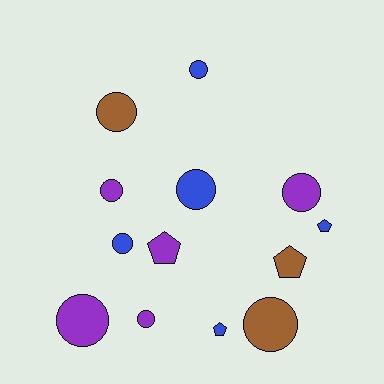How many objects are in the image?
There are 13 objects.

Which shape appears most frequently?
Circle, with 9 objects.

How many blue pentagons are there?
There are 2 blue pentagons.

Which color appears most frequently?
Blue, with 5 objects.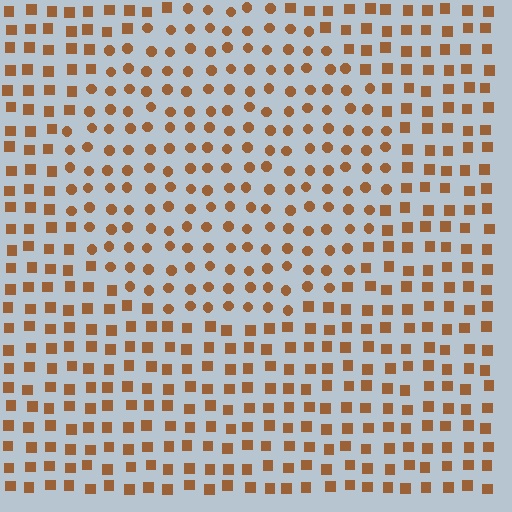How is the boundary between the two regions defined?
The boundary is defined by a change in element shape: circles inside vs. squares outside. All elements share the same color and spacing.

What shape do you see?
I see a circle.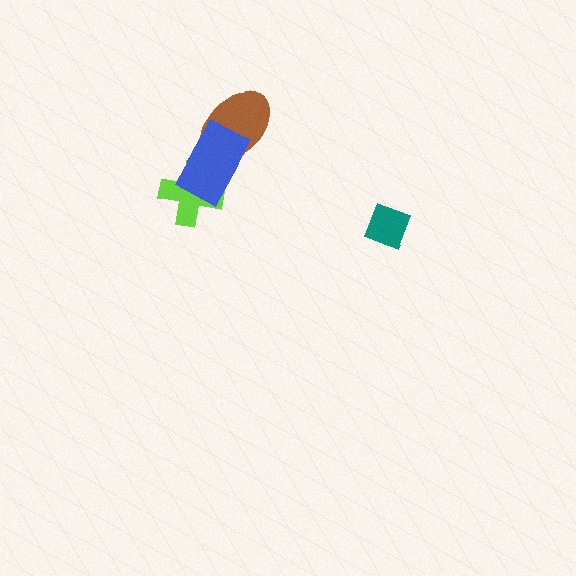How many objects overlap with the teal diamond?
0 objects overlap with the teal diamond.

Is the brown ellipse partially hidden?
Yes, it is partially covered by another shape.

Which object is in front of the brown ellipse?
The blue rectangle is in front of the brown ellipse.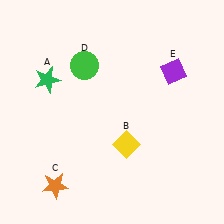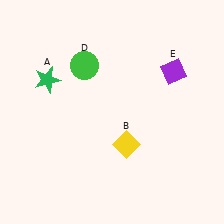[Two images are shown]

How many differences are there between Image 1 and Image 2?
There is 1 difference between the two images.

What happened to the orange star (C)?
The orange star (C) was removed in Image 2. It was in the bottom-left area of Image 1.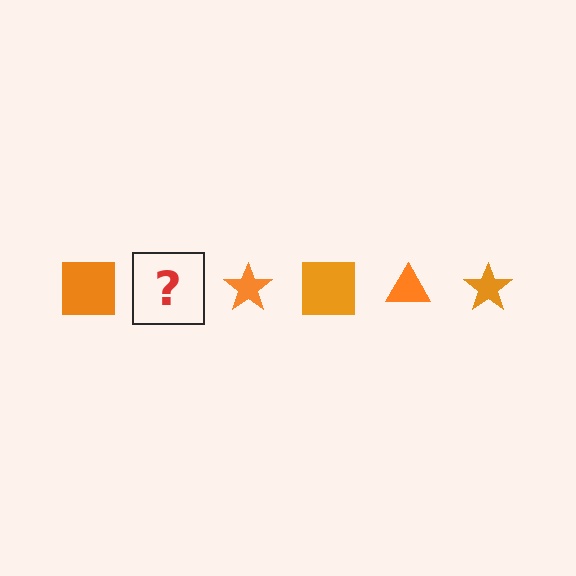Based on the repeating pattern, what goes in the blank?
The blank should be an orange triangle.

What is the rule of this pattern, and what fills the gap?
The rule is that the pattern cycles through square, triangle, star shapes in orange. The gap should be filled with an orange triangle.